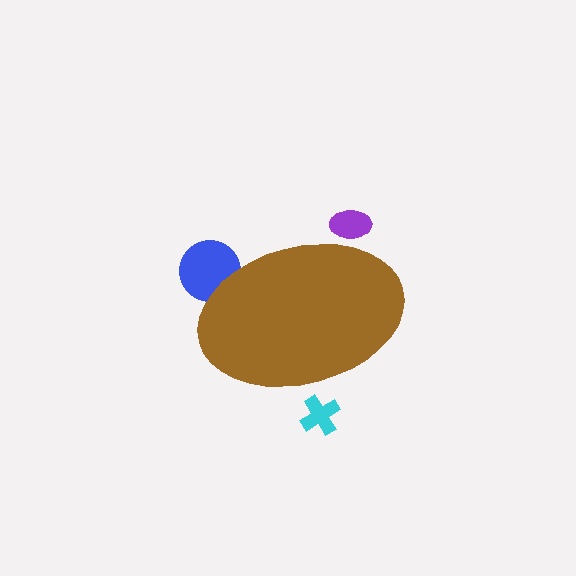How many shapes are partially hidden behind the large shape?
3 shapes are partially hidden.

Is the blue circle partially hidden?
Yes, the blue circle is partially hidden behind the brown ellipse.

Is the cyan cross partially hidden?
Yes, the cyan cross is partially hidden behind the brown ellipse.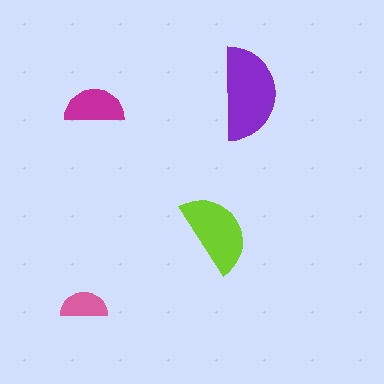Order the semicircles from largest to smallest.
the purple one, the lime one, the magenta one, the pink one.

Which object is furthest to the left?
The pink semicircle is leftmost.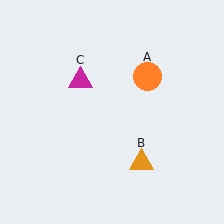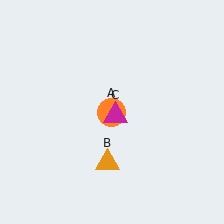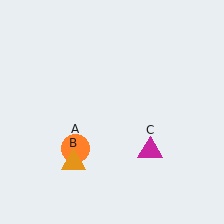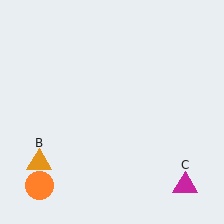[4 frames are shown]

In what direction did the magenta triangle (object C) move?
The magenta triangle (object C) moved down and to the right.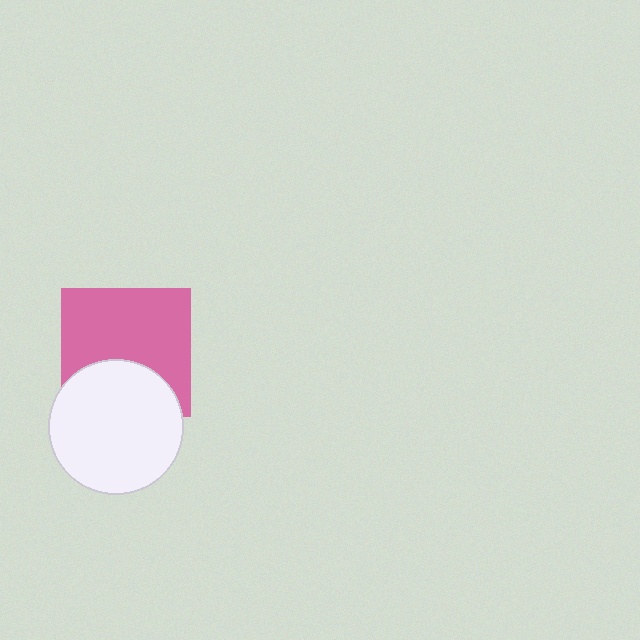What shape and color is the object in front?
The object in front is a white circle.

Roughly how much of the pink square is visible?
Most of it is visible (roughly 66%).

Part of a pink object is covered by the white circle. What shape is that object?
It is a square.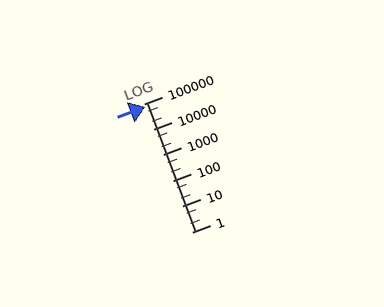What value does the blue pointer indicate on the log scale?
The pointer indicates approximately 73000.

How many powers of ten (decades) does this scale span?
The scale spans 5 decades, from 1 to 100000.